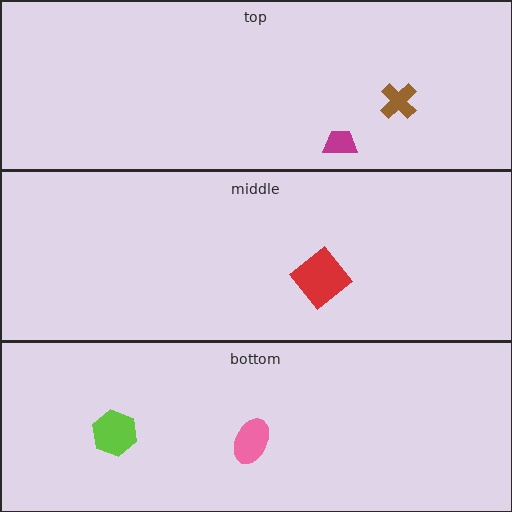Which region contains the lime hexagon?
The bottom region.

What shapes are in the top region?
The magenta trapezoid, the brown cross.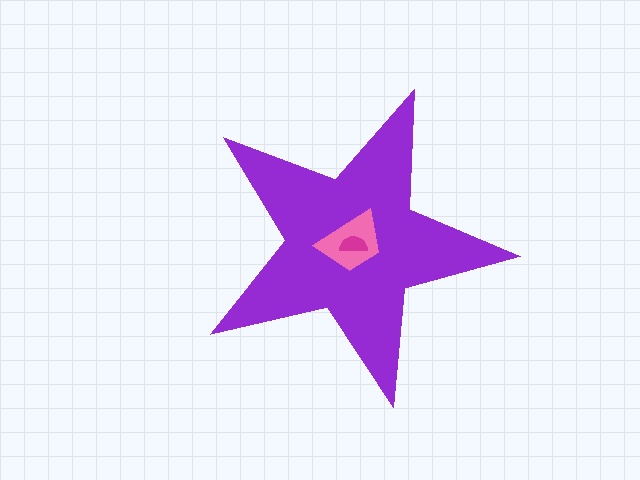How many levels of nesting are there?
3.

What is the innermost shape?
The magenta semicircle.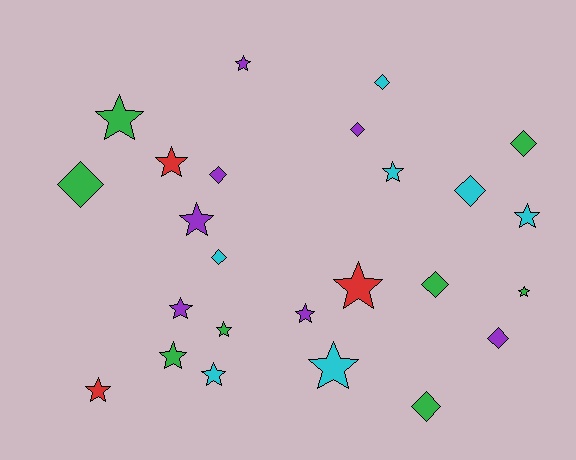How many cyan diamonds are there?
There are 3 cyan diamonds.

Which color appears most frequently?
Green, with 8 objects.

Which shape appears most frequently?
Star, with 15 objects.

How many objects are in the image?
There are 25 objects.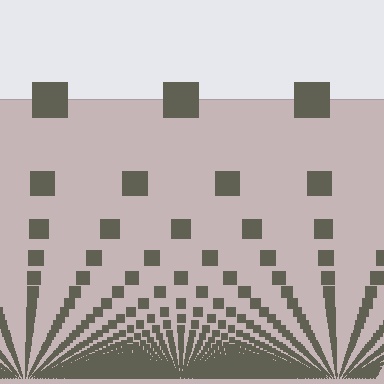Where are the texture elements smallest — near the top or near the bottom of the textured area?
Near the bottom.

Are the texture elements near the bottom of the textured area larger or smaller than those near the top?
Smaller. The gradient is inverted — elements near the bottom are smaller and denser.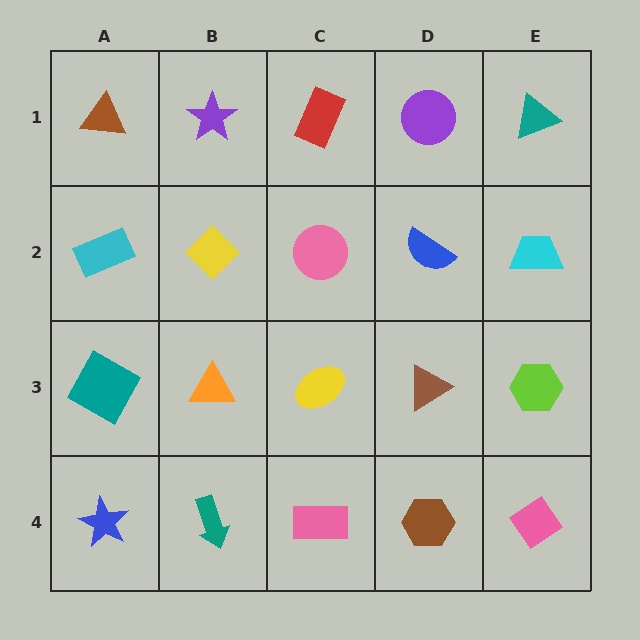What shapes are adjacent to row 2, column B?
A purple star (row 1, column B), an orange triangle (row 3, column B), a cyan rectangle (row 2, column A), a pink circle (row 2, column C).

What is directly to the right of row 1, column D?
A teal triangle.